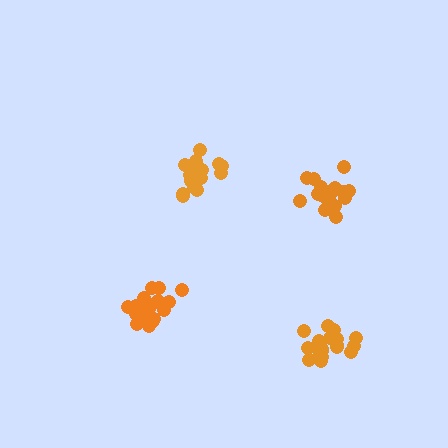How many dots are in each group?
Group 1: 20 dots, Group 2: 18 dots, Group 3: 17 dots, Group 4: 20 dots (75 total).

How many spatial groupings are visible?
There are 4 spatial groupings.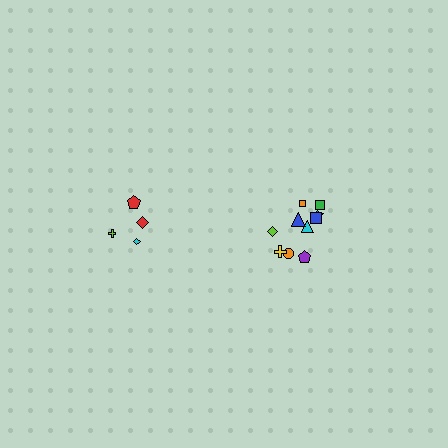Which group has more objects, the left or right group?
The right group.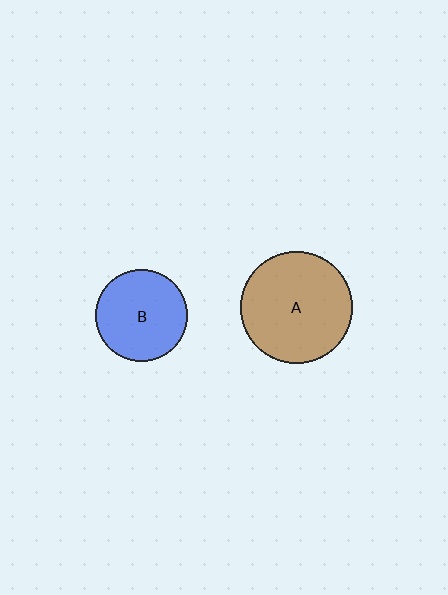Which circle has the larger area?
Circle A (brown).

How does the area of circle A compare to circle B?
Approximately 1.5 times.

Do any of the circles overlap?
No, none of the circles overlap.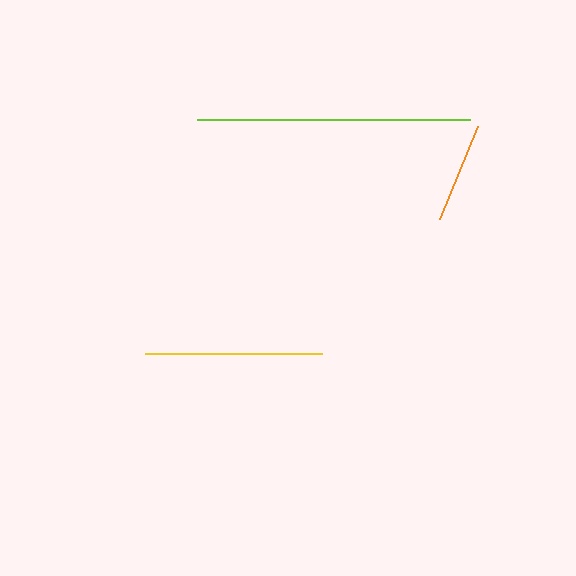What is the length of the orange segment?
The orange segment is approximately 100 pixels long.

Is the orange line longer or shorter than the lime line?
The lime line is longer than the orange line.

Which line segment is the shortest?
The orange line is the shortest at approximately 100 pixels.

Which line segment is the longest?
The lime line is the longest at approximately 273 pixels.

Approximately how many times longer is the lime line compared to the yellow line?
The lime line is approximately 1.5 times the length of the yellow line.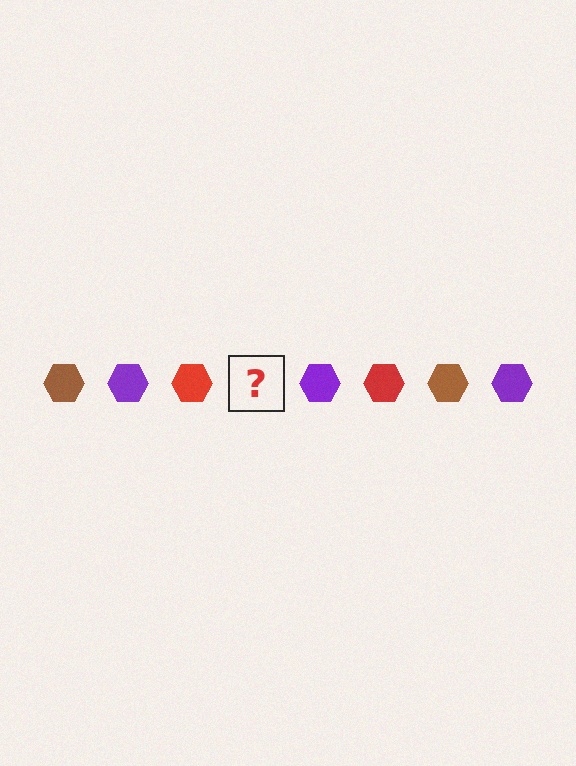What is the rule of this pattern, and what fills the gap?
The rule is that the pattern cycles through brown, purple, red hexagons. The gap should be filled with a brown hexagon.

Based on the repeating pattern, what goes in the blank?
The blank should be a brown hexagon.